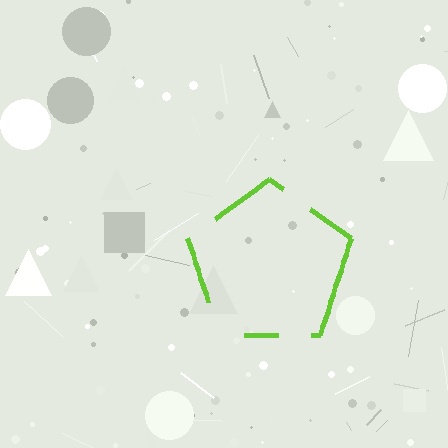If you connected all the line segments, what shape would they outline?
They would outline a pentagon.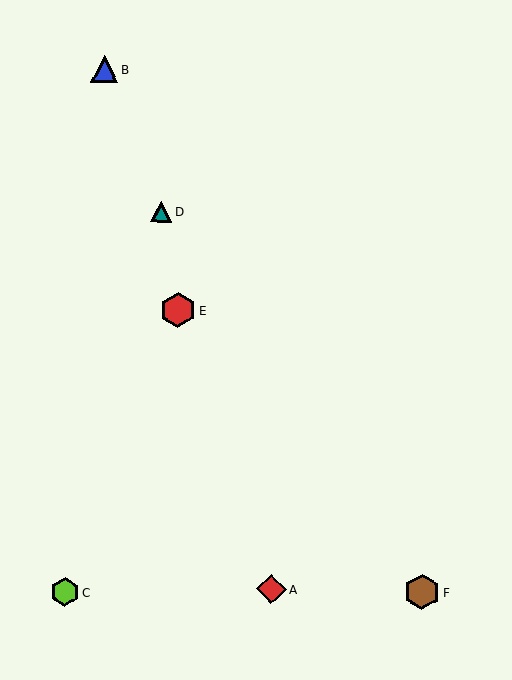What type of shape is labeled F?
Shape F is a brown hexagon.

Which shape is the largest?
The red hexagon (labeled E) is the largest.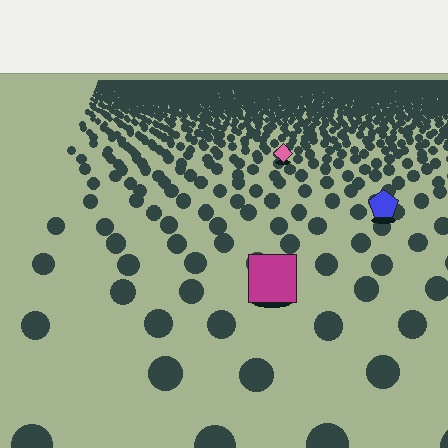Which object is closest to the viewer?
The magenta square is closest. The texture marks near it are larger and more spread out.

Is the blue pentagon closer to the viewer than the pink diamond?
Yes. The blue pentagon is closer — you can tell from the texture gradient: the ground texture is coarser near it.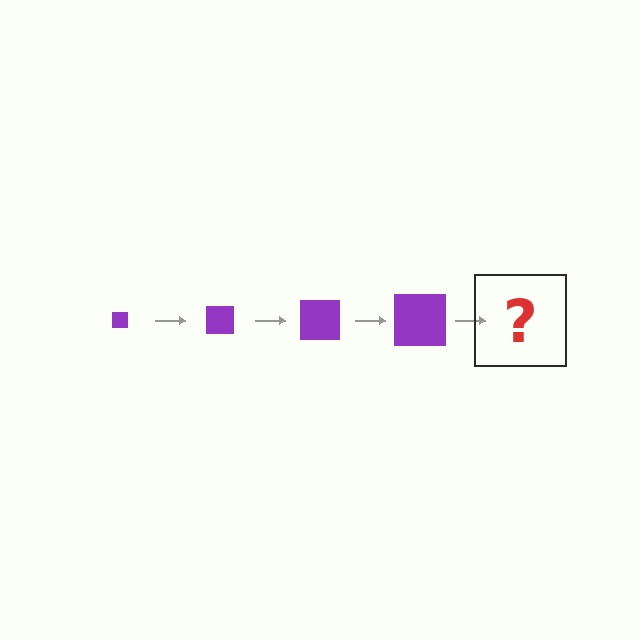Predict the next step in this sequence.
The next step is a purple square, larger than the previous one.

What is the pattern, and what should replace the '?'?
The pattern is that the square gets progressively larger each step. The '?' should be a purple square, larger than the previous one.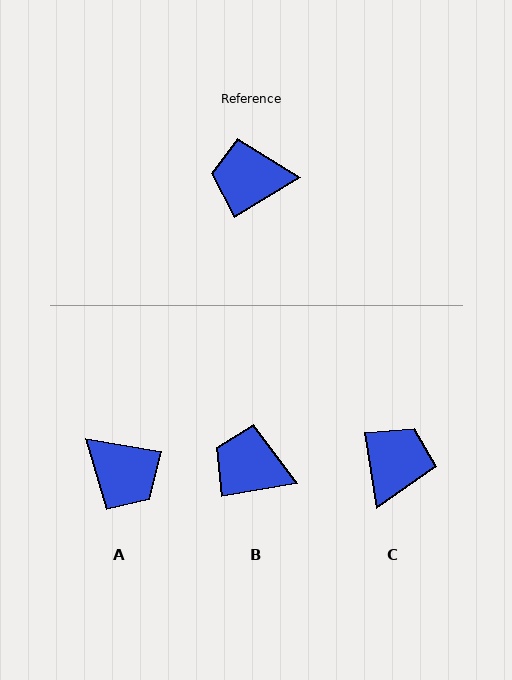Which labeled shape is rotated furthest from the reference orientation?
A, about 139 degrees away.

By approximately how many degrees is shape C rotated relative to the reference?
Approximately 113 degrees clockwise.